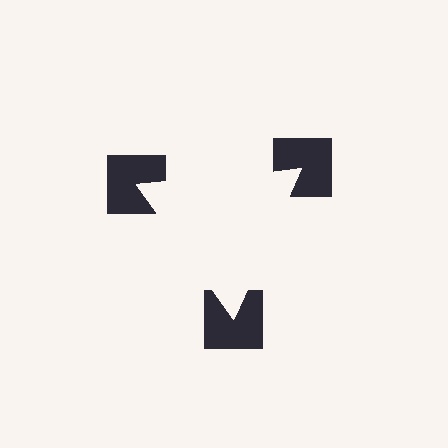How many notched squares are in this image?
There are 3 — one at each vertex of the illusory triangle.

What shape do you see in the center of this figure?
An illusory triangle — its edges are inferred from the aligned wedge cuts in the notched squares, not physically drawn.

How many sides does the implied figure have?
3 sides.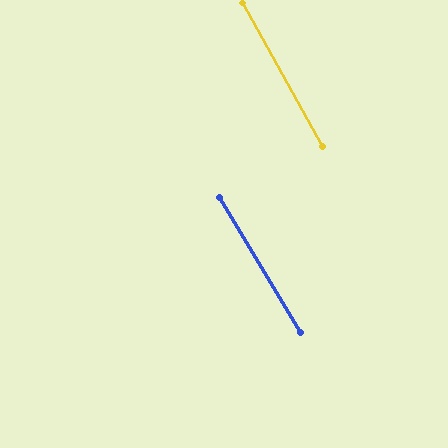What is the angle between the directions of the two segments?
Approximately 2 degrees.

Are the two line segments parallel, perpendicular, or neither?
Parallel — their directions differ by only 1.7°.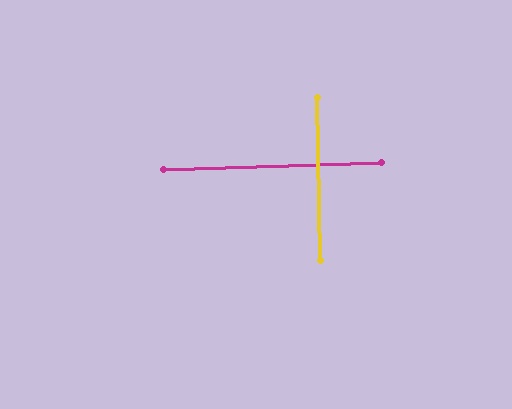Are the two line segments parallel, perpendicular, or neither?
Perpendicular — they meet at approximately 89°.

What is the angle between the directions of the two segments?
Approximately 89 degrees.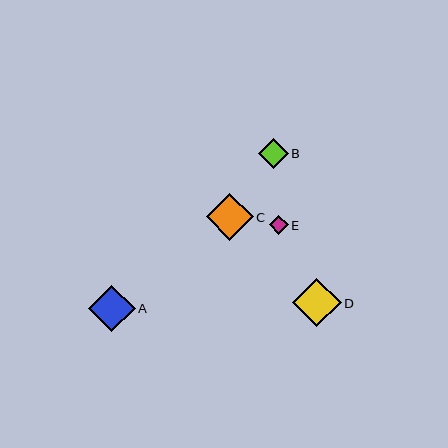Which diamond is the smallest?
Diamond E is the smallest with a size of approximately 19 pixels.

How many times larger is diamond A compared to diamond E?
Diamond A is approximately 2.5 times the size of diamond E.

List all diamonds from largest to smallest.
From largest to smallest: D, C, A, B, E.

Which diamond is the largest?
Diamond D is the largest with a size of approximately 48 pixels.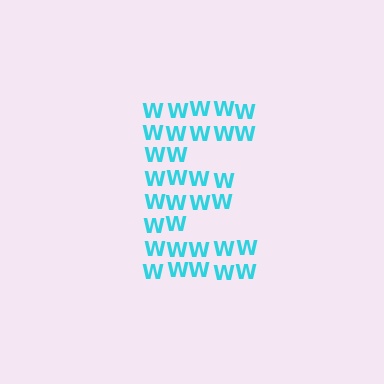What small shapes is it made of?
It is made of small letter W's.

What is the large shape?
The large shape is the letter E.